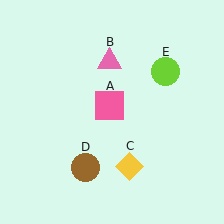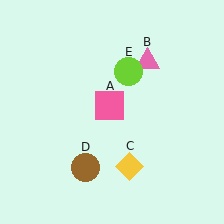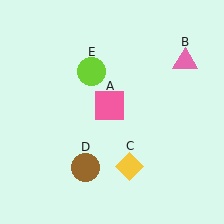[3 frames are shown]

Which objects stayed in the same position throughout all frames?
Pink square (object A) and yellow diamond (object C) and brown circle (object D) remained stationary.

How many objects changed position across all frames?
2 objects changed position: pink triangle (object B), lime circle (object E).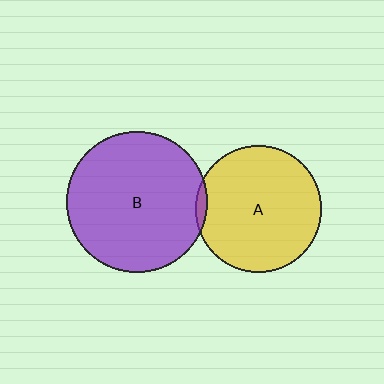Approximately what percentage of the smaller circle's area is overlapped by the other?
Approximately 5%.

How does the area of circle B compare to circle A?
Approximately 1.3 times.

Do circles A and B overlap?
Yes.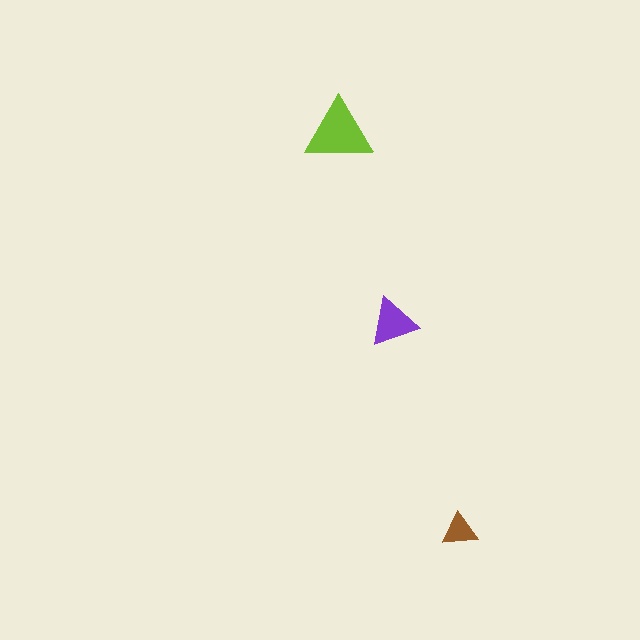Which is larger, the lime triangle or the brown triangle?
The lime one.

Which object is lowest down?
The brown triangle is bottommost.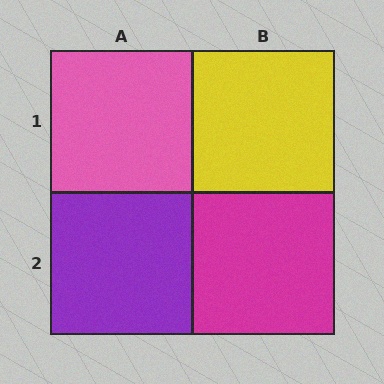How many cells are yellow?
1 cell is yellow.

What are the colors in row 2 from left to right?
Purple, magenta.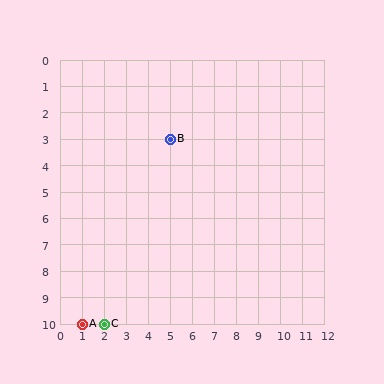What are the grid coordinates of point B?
Point B is at grid coordinates (5, 3).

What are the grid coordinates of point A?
Point A is at grid coordinates (1, 10).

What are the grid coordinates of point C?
Point C is at grid coordinates (2, 10).